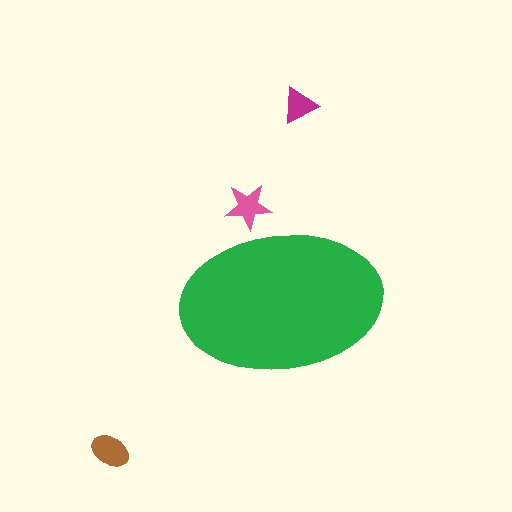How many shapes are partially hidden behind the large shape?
1 shape is partially hidden.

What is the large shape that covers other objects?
A green ellipse.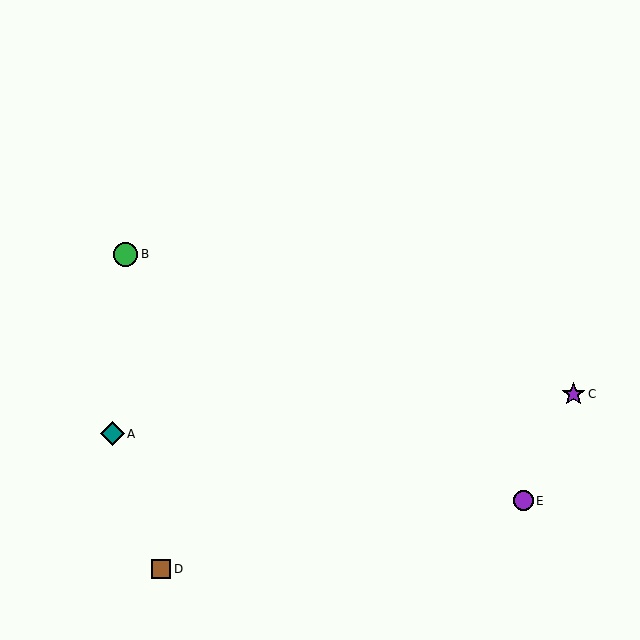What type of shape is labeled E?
Shape E is a purple circle.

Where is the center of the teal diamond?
The center of the teal diamond is at (112, 434).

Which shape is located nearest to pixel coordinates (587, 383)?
The purple star (labeled C) at (573, 394) is nearest to that location.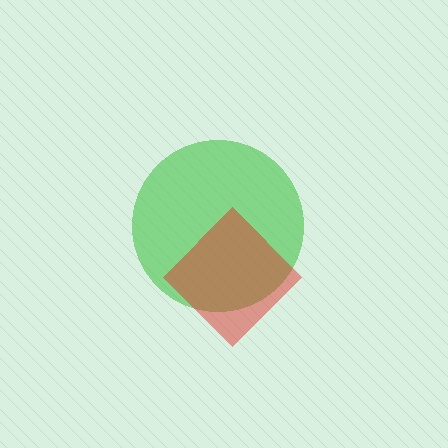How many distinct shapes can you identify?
There are 2 distinct shapes: a green circle, a red diamond.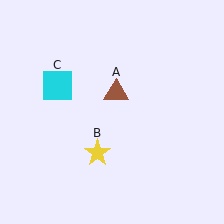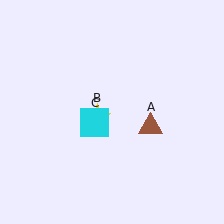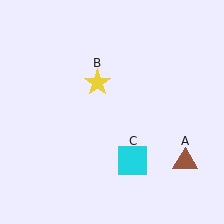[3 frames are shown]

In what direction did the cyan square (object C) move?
The cyan square (object C) moved down and to the right.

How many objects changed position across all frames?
3 objects changed position: brown triangle (object A), yellow star (object B), cyan square (object C).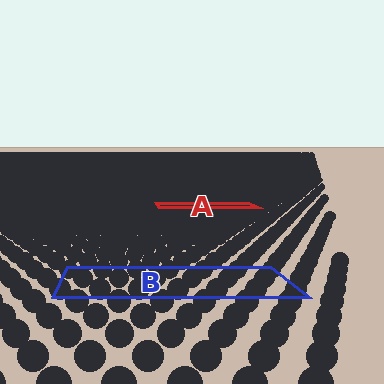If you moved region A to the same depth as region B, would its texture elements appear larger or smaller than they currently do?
They would appear larger. At a closer depth, the same texture elements are projected at a bigger on-screen size.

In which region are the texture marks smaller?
The texture marks are smaller in region A, because it is farther away.